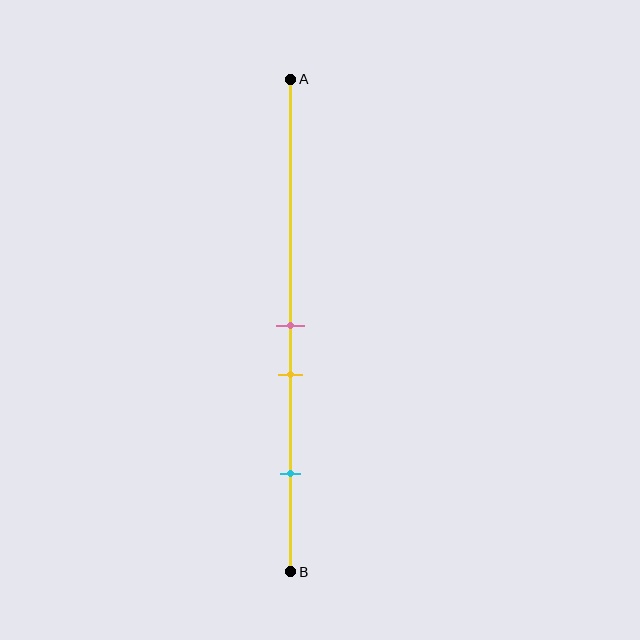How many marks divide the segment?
There are 3 marks dividing the segment.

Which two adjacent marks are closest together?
The pink and yellow marks are the closest adjacent pair.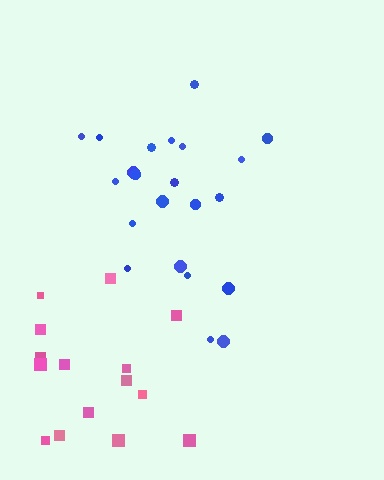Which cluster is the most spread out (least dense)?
Pink.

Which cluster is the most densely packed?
Blue.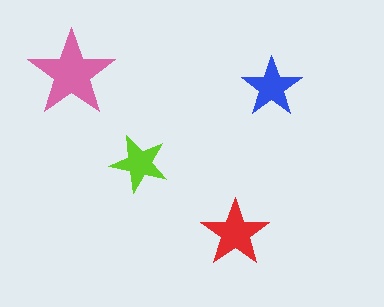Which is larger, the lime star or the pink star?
The pink one.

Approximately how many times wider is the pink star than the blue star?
About 1.5 times wider.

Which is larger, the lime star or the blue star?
The blue one.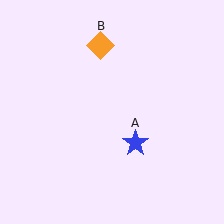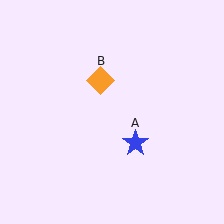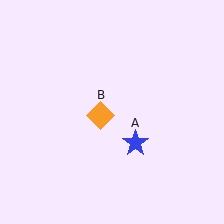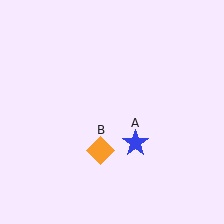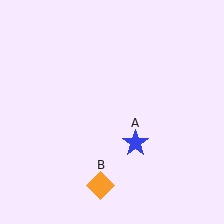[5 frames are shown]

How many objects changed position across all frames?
1 object changed position: orange diamond (object B).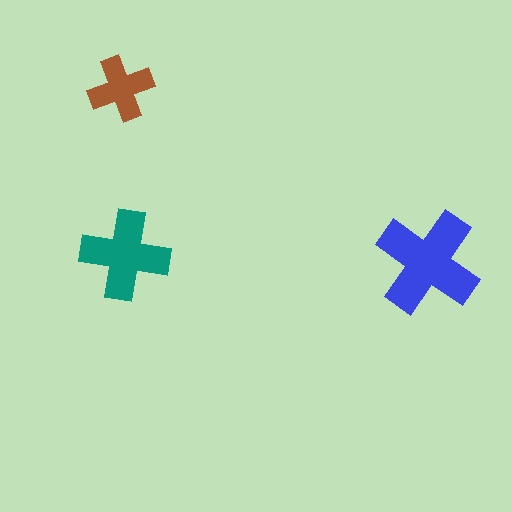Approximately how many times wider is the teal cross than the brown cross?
About 1.5 times wider.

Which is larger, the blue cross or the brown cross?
The blue one.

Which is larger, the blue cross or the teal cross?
The blue one.